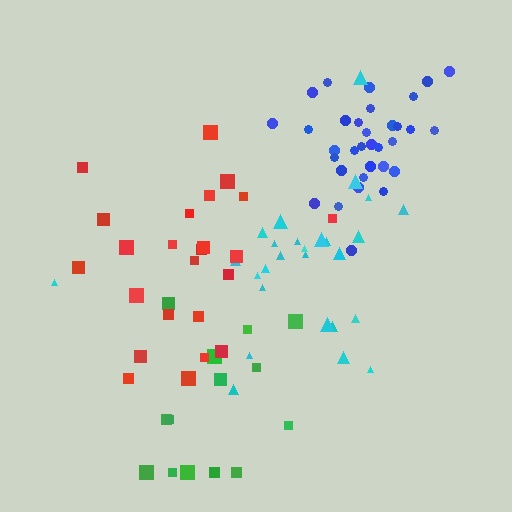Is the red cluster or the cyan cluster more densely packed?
Red.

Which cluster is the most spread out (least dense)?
Green.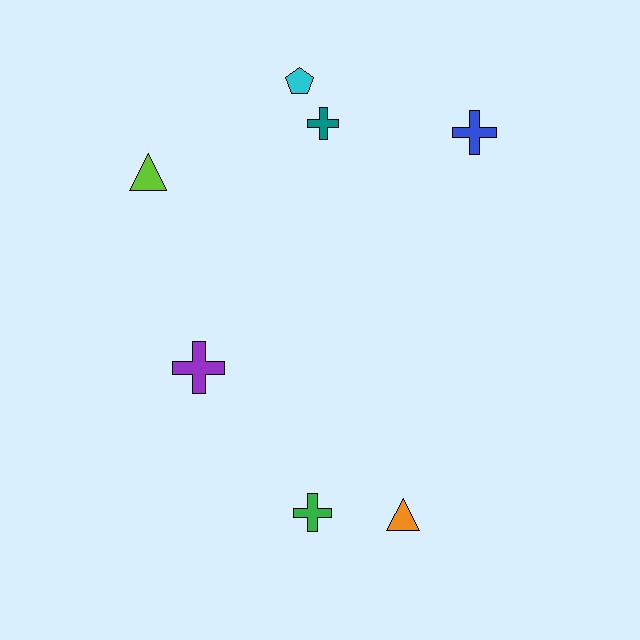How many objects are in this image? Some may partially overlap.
There are 7 objects.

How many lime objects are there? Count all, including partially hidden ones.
There is 1 lime object.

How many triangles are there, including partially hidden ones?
There are 2 triangles.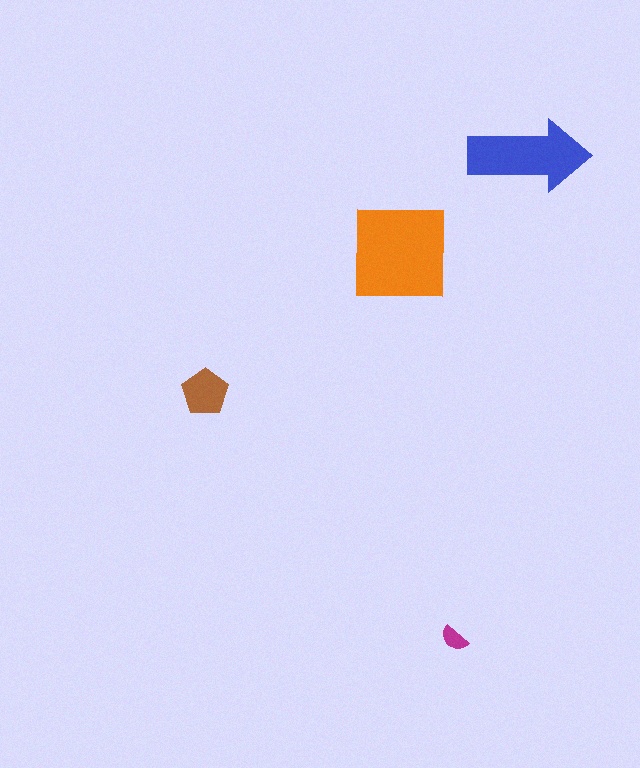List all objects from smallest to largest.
The magenta semicircle, the brown pentagon, the blue arrow, the orange square.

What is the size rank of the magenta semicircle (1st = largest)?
4th.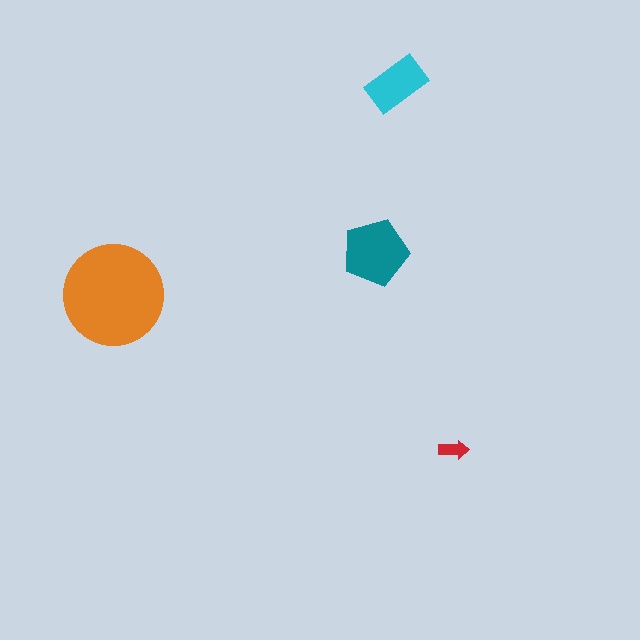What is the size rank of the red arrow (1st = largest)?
4th.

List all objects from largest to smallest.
The orange circle, the teal pentagon, the cyan rectangle, the red arrow.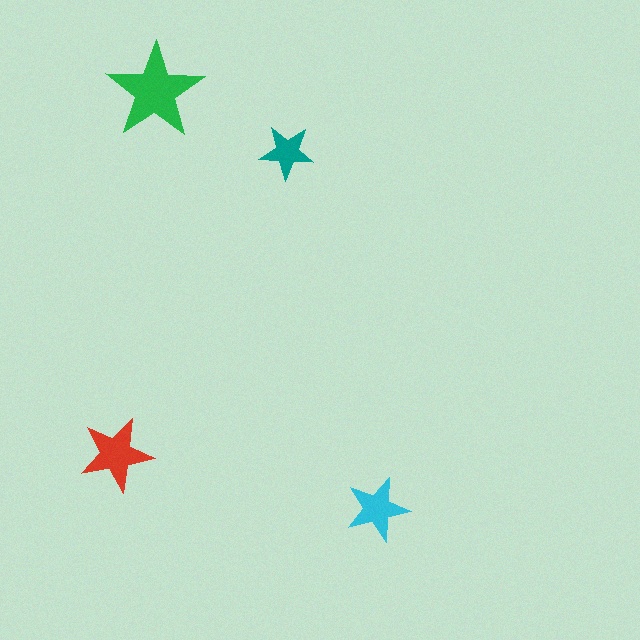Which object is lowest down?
The cyan star is bottommost.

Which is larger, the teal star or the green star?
The green one.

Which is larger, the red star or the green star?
The green one.